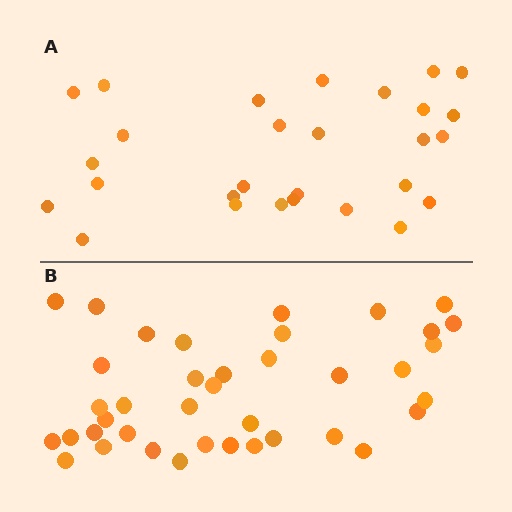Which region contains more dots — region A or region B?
Region B (the bottom region) has more dots.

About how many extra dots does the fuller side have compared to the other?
Region B has roughly 12 or so more dots than region A.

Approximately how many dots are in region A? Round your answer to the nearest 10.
About 30 dots. (The exact count is 28, which rounds to 30.)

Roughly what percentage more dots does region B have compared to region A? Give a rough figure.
About 40% more.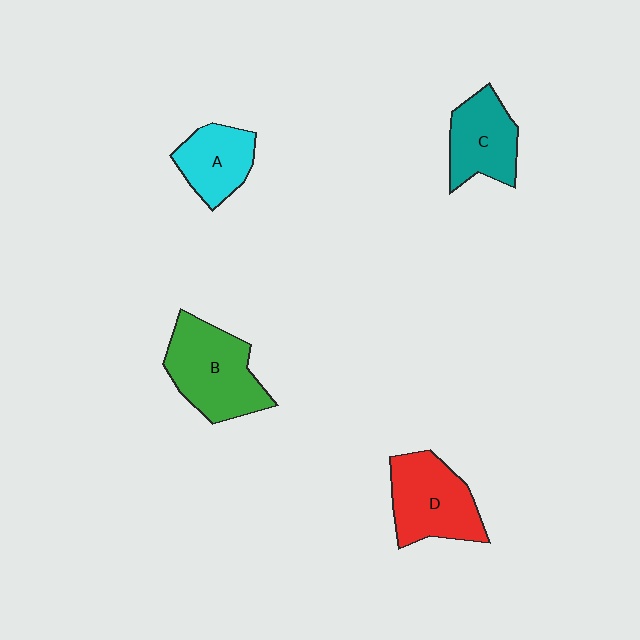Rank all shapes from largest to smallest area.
From largest to smallest: B (green), D (red), C (teal), A (cyan).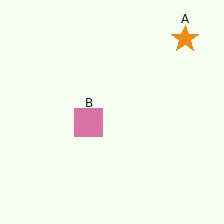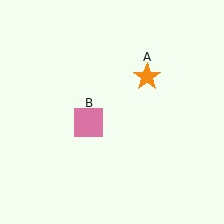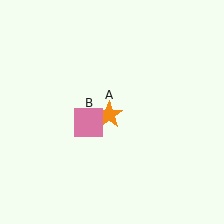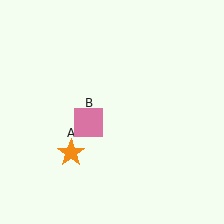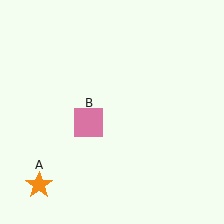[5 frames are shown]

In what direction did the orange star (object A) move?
The orange star (object A) moved down and to the left.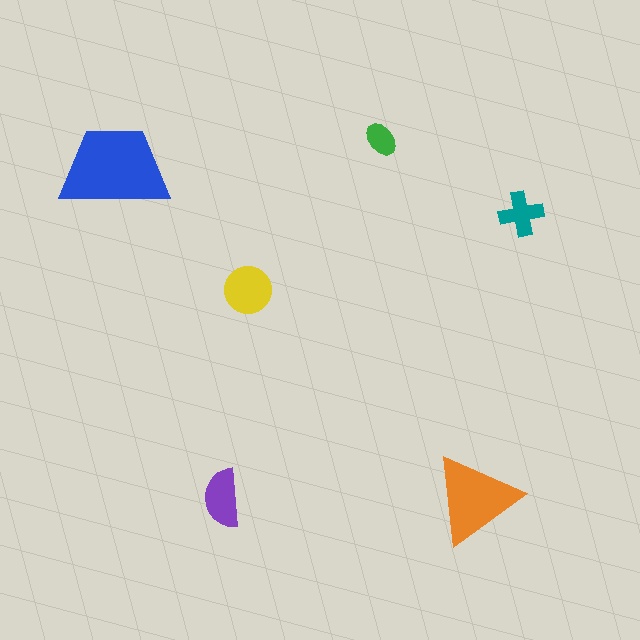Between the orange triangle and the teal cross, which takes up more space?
The orange triangle.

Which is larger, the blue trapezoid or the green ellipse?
The blue trapezoid.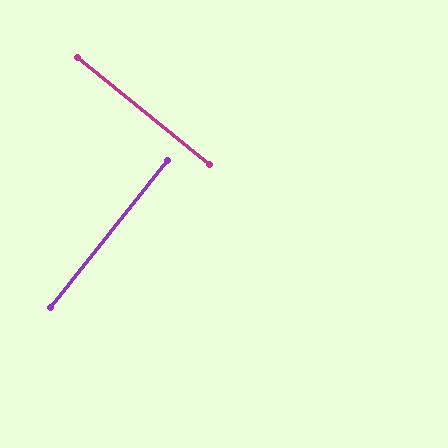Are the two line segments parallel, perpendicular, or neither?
Perpendicular — they meet at approximately 90°.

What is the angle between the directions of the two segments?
Approximately 90 degrees.